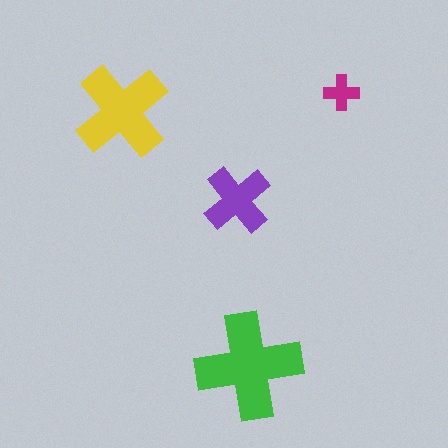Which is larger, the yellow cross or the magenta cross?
The yellow one.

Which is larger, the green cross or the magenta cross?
The green one.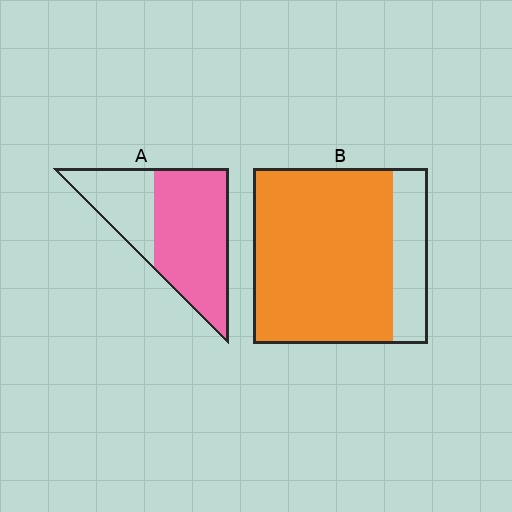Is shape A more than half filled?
Yes.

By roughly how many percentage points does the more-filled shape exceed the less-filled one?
By roughly 15 percentage points (B over A).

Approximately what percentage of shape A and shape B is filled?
A is approximately 65% and B is approximately 80%.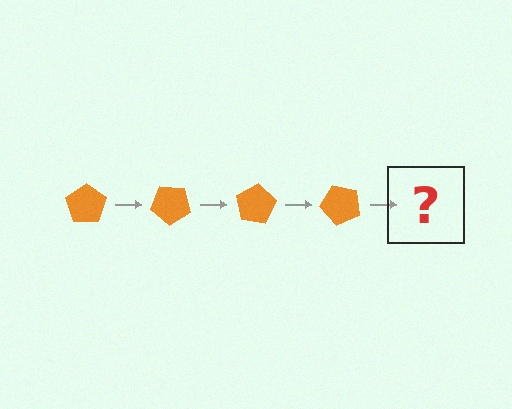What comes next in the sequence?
The next element should be an orange pentagon rotated 160 degrees.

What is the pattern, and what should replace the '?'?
The pattern is that the pentagon rotates 40 degrees each step. The '?' should be an orange pentagon rotated 160 degrees.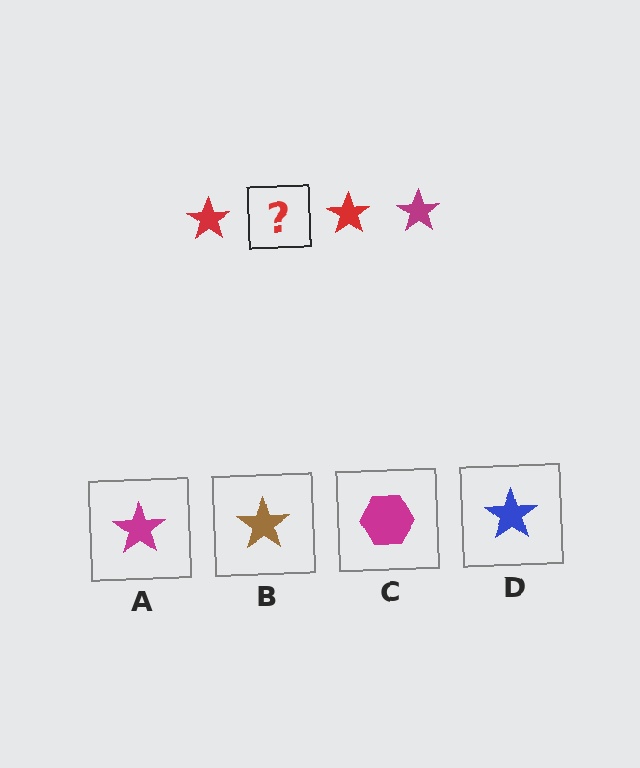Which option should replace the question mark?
Option A.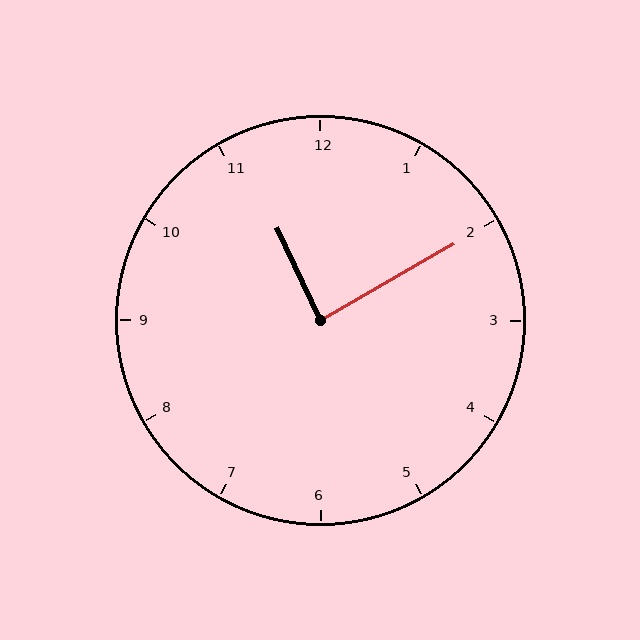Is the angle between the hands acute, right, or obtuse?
It is right.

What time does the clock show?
11:10.